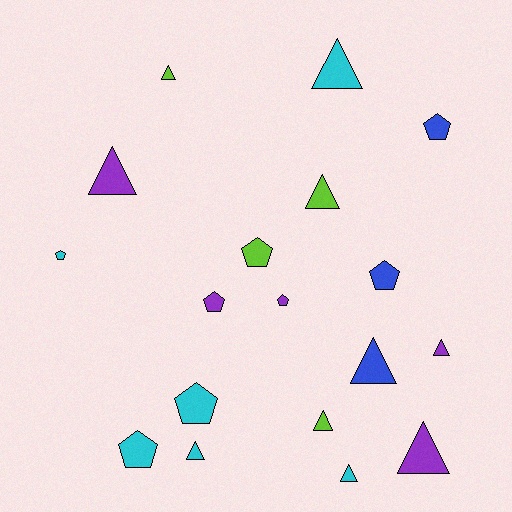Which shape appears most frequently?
Triangle, with 10 objects.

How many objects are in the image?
There are 18 objects.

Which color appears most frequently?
Cyan, with 6 objects.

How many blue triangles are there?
There is 1 blue triangle.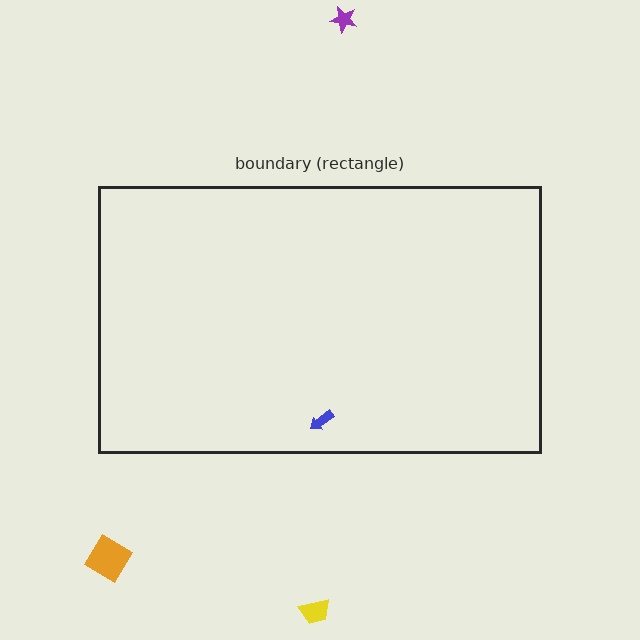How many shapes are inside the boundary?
1 inside, 3 outside.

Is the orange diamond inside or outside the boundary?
Outside.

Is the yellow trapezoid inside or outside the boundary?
Outside.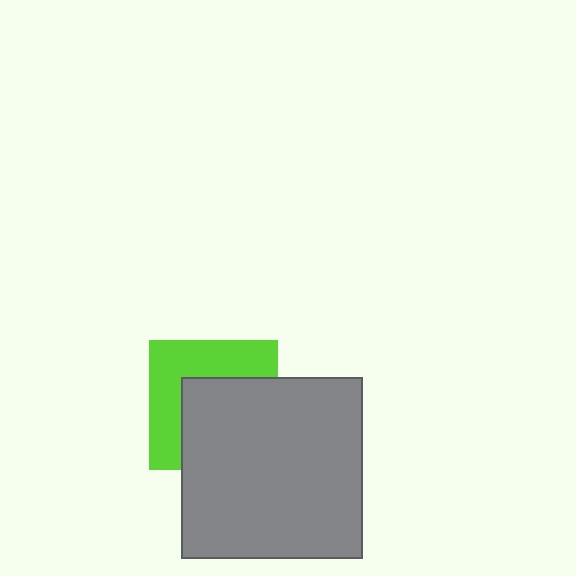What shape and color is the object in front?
The object in front is a gray square.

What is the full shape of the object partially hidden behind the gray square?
The partially hidden object is a lime square.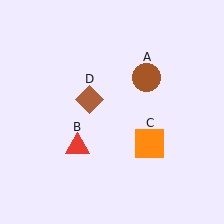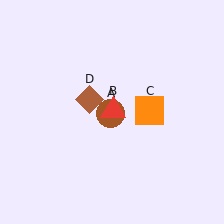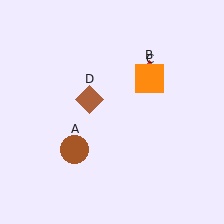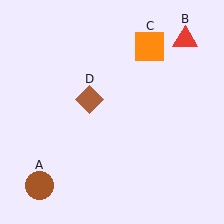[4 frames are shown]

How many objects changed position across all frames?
3 objects changed position: brown circle (object A), red triangle (object B), orange square (object C).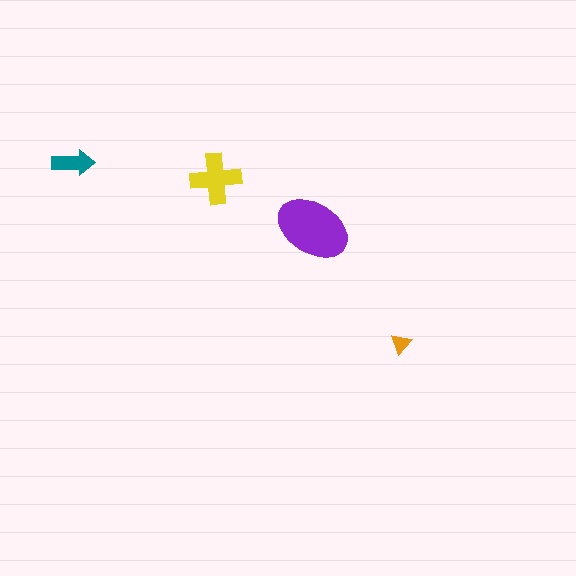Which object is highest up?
The teal arrow is topmost.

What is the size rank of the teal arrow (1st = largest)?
3rd.